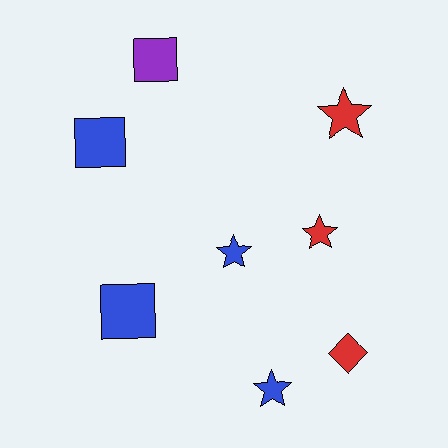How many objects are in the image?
There are 8 objects.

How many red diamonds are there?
There is 1 red diamond.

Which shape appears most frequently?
Star, with 4 objects.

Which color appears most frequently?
Blue, with 4 objects.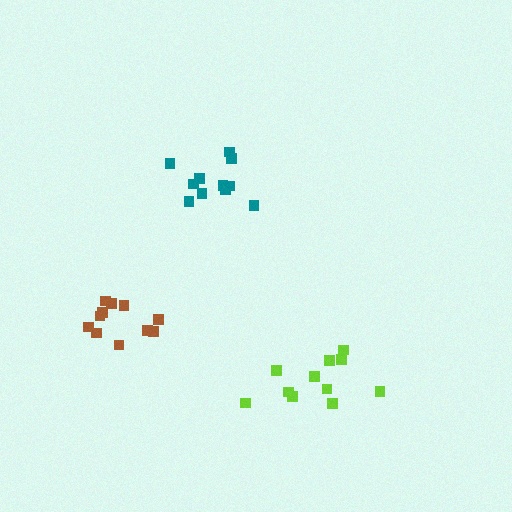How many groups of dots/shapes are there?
There are 3 groups.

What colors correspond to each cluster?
The clusters are colored: lime, brown, teal.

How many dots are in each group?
Group 1: 11 dots, Group 2: 11 dots, Group 3: 11 dots (33 total).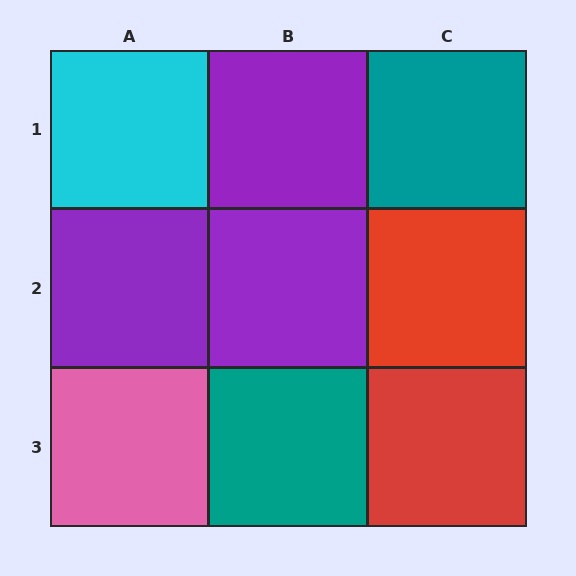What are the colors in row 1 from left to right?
Cyan, purple, teal.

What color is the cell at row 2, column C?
Red.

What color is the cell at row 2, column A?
Purple.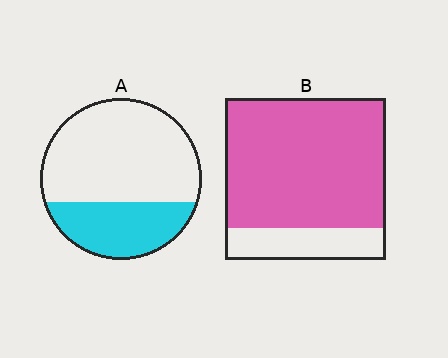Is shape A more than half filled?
No.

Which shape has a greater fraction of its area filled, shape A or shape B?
Shape B.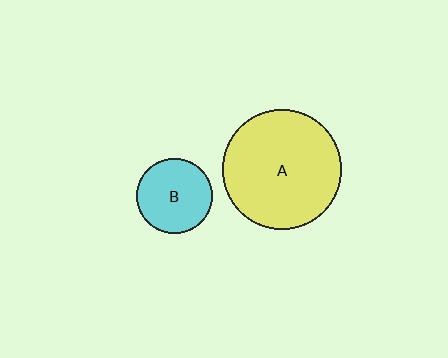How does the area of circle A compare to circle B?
Approximately 2.5 times.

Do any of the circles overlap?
No, none of the circles overlap.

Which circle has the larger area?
Circle A (yellow).